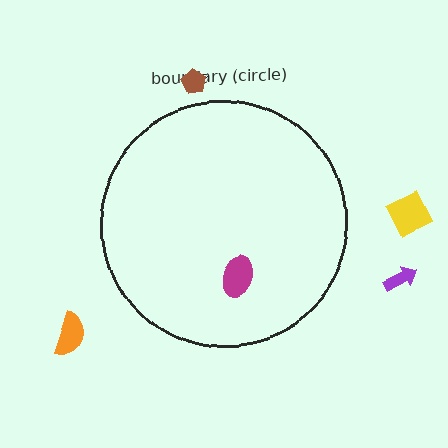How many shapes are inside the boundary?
1 inside, 4 outside.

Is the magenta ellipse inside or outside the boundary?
Inside.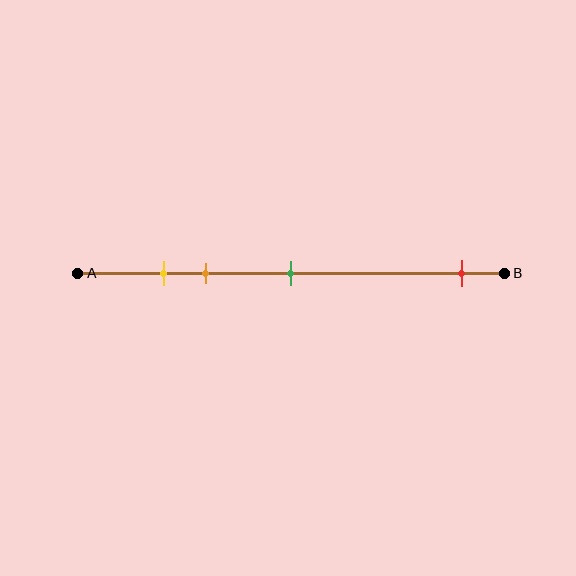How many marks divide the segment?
There are 4 marks dividing the segment.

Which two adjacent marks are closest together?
The yellow and orange marks are the closest adjacent pair.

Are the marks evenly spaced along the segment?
No, the marks are not evenly spaced.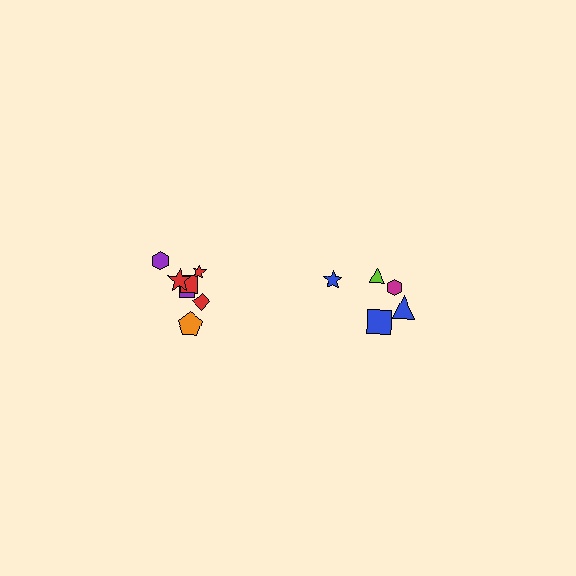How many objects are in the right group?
There are 5 objects.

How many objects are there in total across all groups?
There are 12 objects.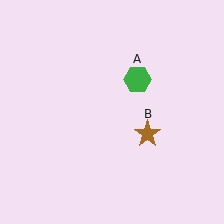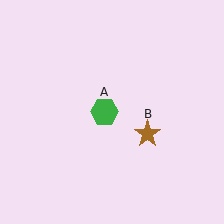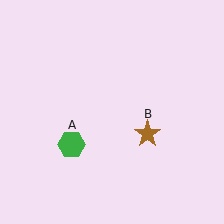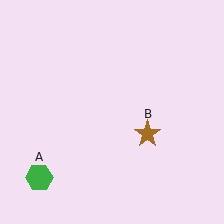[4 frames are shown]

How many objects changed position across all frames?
1 object changed position: green hexagon (object A).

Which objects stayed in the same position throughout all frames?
Brown star (object B) remained stationary.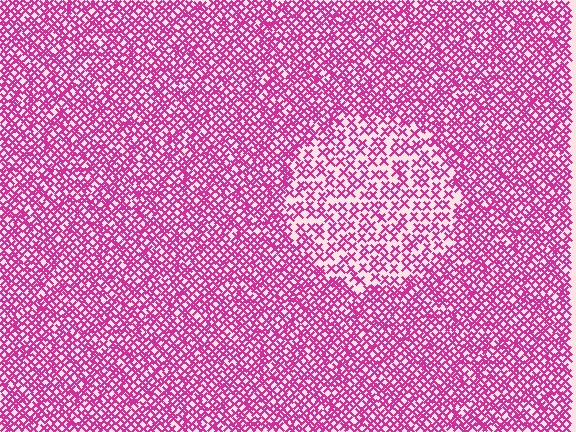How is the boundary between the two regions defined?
The boundary is defined by a change in element density (approximately 1.9x ratio). All elements are the same color, size, and shape.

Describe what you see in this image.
The image contains small magenta elements arranged at two different densities. A circle-shaped region is visible where the elements are less densely packed than the surrounding area.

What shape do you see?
I see a circle.